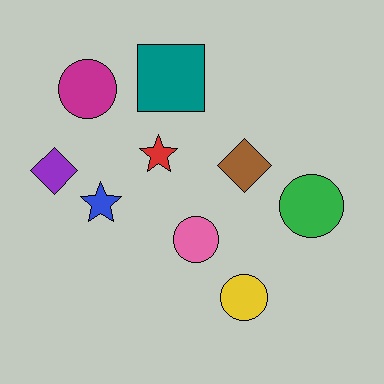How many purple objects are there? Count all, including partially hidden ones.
There is 1 purple object.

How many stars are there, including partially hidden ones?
There are 2 stars.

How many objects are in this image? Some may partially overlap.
There are 9 objects.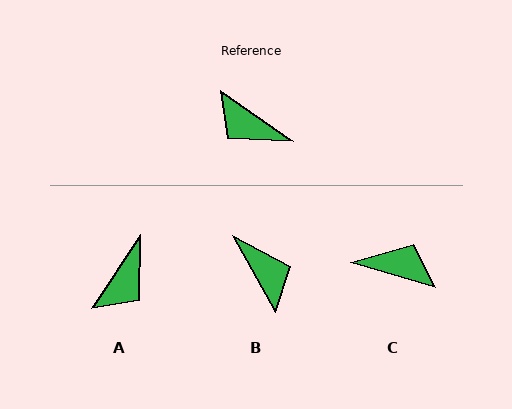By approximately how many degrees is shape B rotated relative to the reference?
Approximately 154 degrees counter-clockwise.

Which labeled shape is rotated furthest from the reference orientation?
C, about 162 degrees away.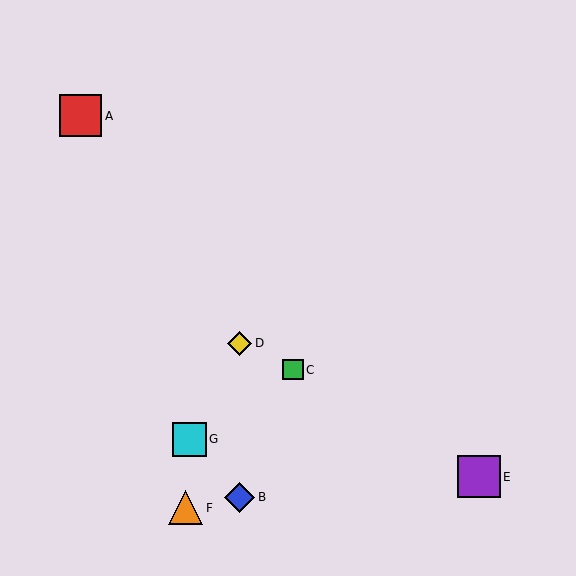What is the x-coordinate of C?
Object C is at x≈293.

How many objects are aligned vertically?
2 objects (B, D) are aligned vertically.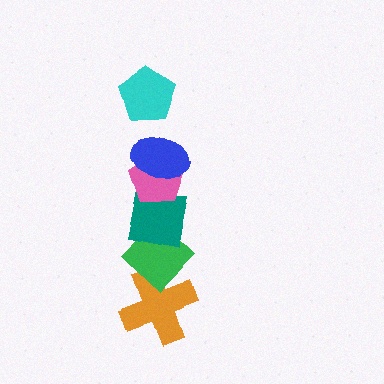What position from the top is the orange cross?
The orange cross is 6th from the top.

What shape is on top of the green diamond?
The teal square is on top of the green diamond.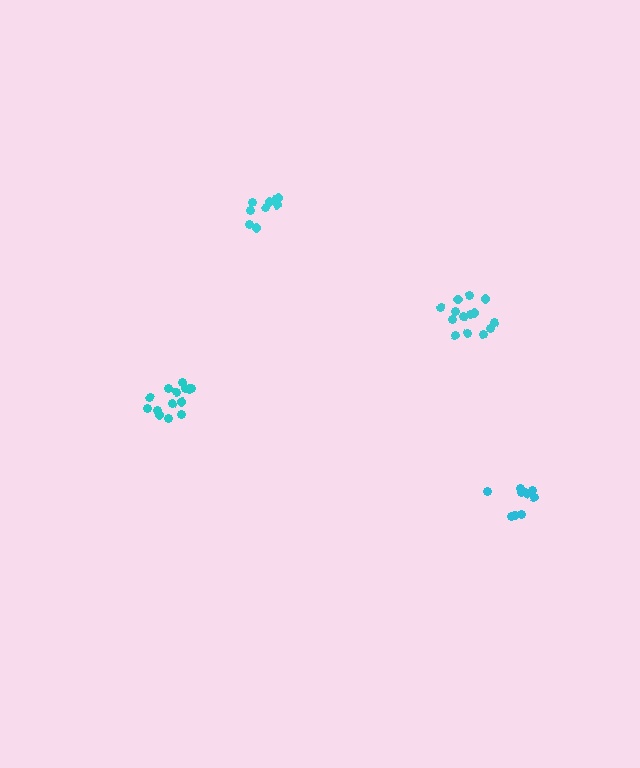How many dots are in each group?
Group 1: 14 dots, Group 2: 14 dots, Group 3: 9 dots, Group 4: 9 dots (46 total).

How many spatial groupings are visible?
There are 4 spatial groupings.